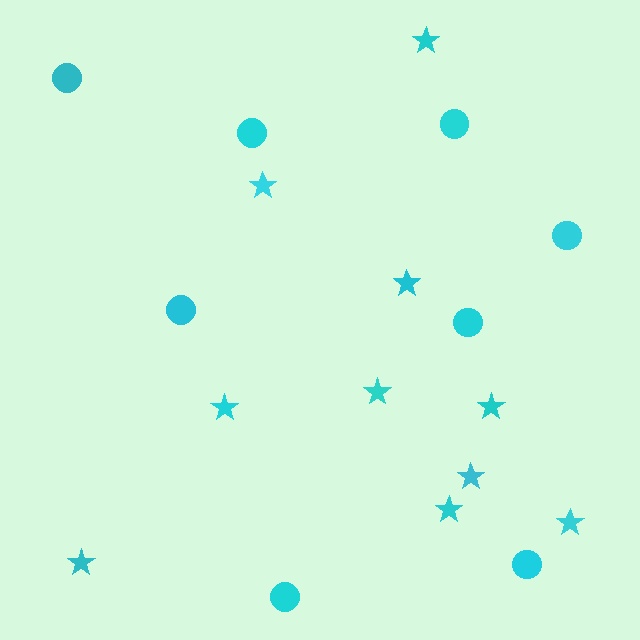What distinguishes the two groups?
There are 2 groups: one group of stars (10) and one group of circles (8).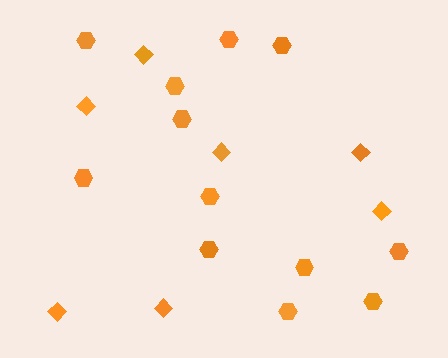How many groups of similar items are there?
There are 2 groups: one group of hexagons (12) and one group of diamonds (7).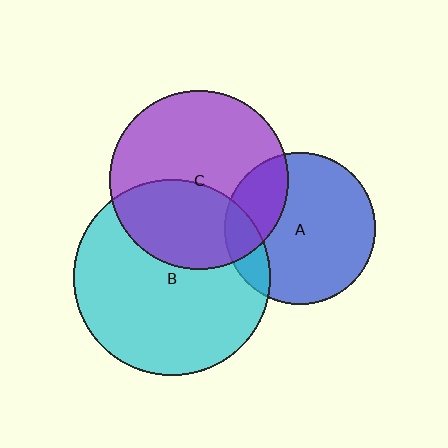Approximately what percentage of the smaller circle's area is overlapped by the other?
Approximately 25%.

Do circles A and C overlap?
Yes.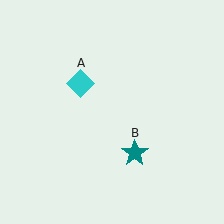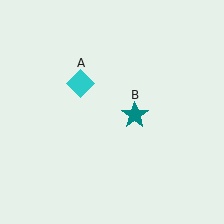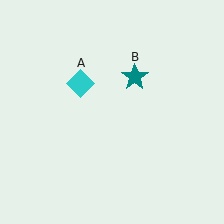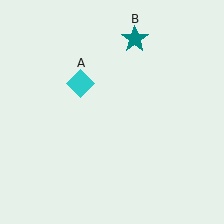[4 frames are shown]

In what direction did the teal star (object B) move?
The teal star (object B) moved up.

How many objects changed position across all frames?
1 object changed position: teal star (object B).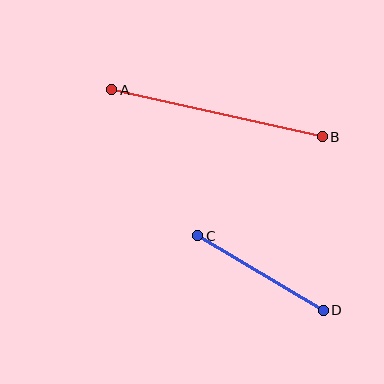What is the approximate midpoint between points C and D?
The midpoint is at approximately (260, 273) pixels.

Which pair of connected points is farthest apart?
Points A and B are farthest apart.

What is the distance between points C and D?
The distance is approximately 146 pixels.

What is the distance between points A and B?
The distance is approximately 216 pixels.